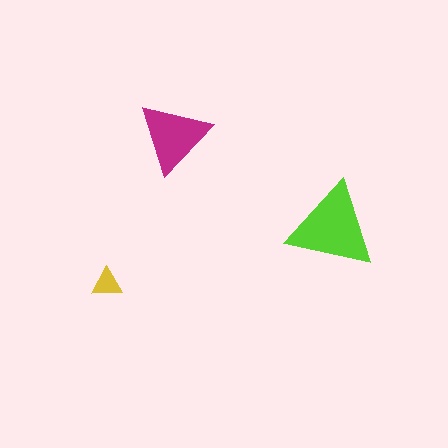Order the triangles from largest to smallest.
the lime one, the magenta one, the yellow one.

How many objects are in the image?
There are 3 objects in the image.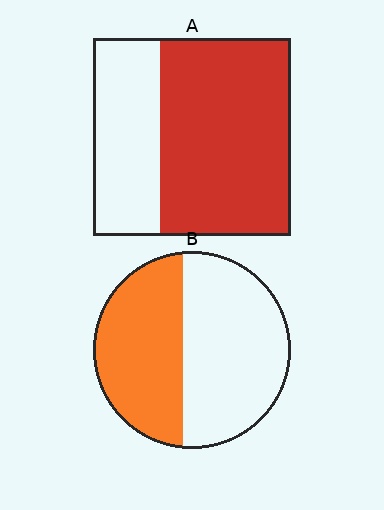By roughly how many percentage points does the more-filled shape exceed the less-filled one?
By roughly 20 percentage points (A over B).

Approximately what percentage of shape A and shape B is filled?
A is approximately 65% and B is approximately 45%.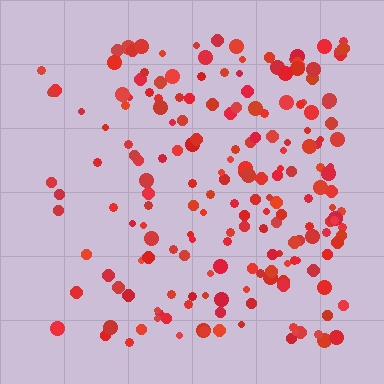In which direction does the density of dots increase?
From left to right, with the right side densest.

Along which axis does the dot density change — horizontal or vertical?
Horizontal.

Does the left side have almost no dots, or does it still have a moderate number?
Still a moderate number, just noticeably fewer than the right.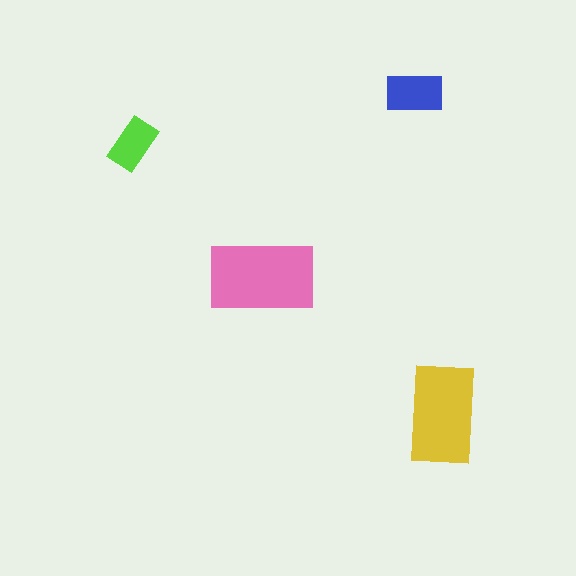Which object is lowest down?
The yellow rectangle is bottommost.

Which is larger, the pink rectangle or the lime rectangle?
The pink one.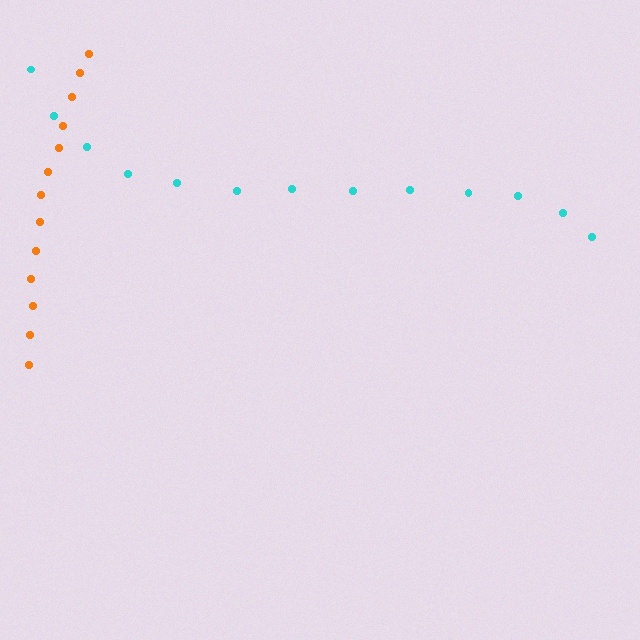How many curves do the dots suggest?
There are 2 distinct paths.